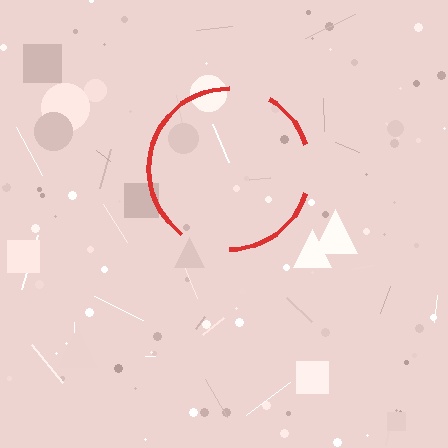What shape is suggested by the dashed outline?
The dashed outline suggests a circle.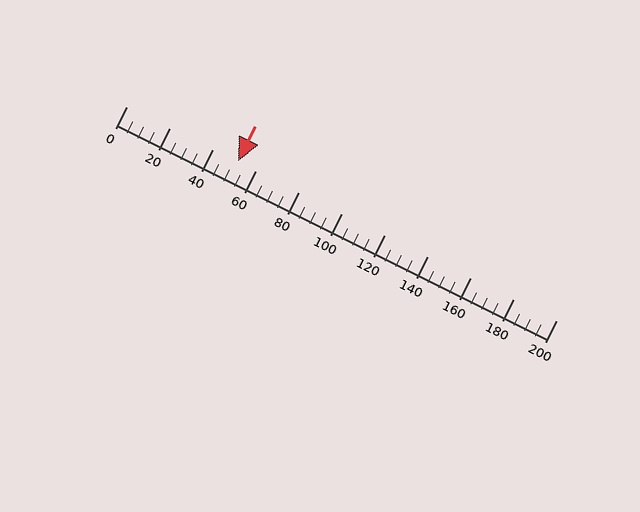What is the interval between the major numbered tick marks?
The major tick marks are spaced 20 units apart.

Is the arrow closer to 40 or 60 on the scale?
The arrow is closer to 60.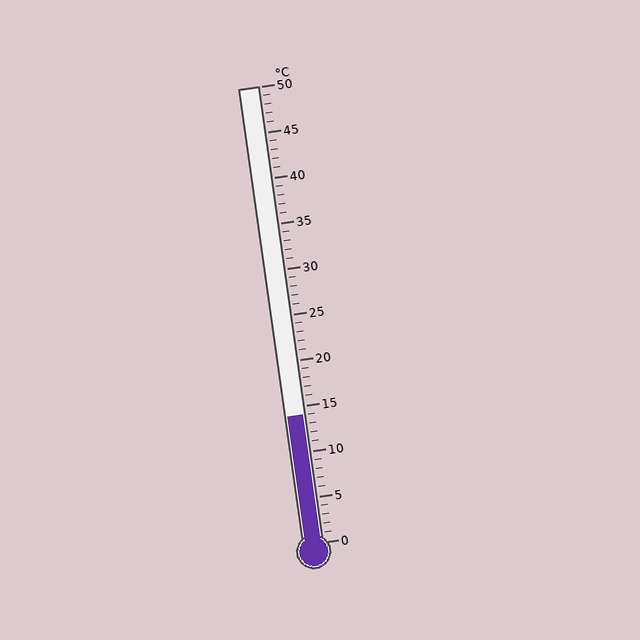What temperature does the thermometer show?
The thermometer shows approximately 14°C.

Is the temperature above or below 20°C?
The temperature is below 20°C.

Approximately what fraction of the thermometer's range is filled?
The thermometer is filled to approximately 30% of its range.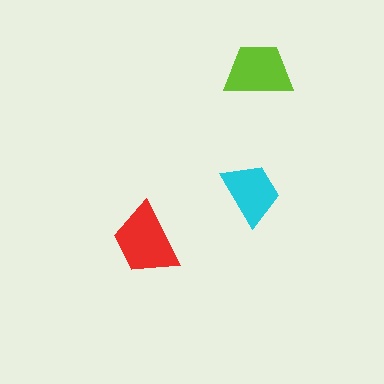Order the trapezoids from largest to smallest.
the red one, the lime one, the cyan one.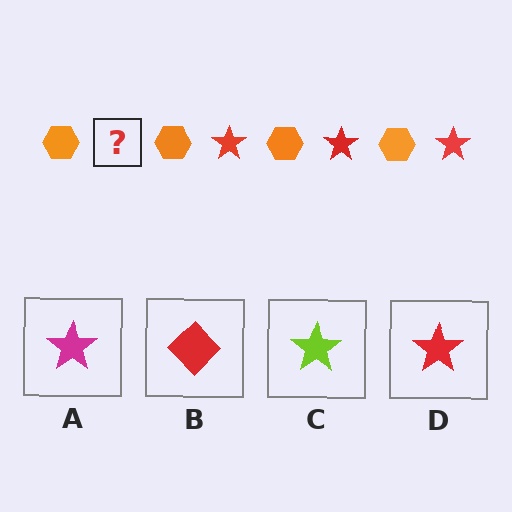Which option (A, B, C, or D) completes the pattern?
D.